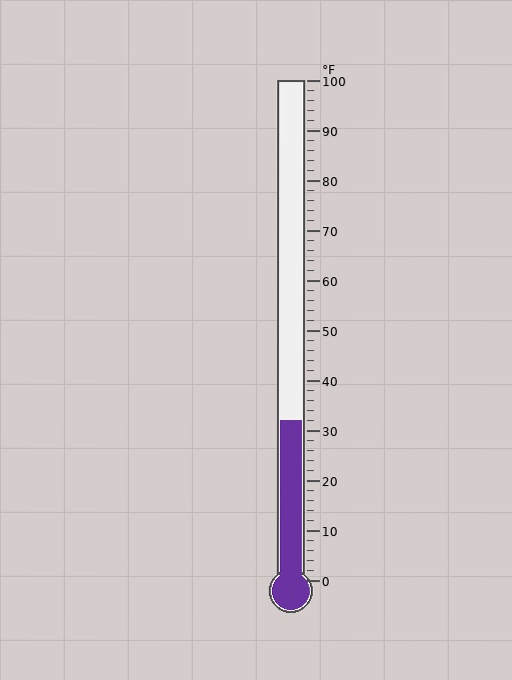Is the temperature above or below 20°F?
The temperature is above 20°F.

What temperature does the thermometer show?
The thermometer shows approximately 32°F.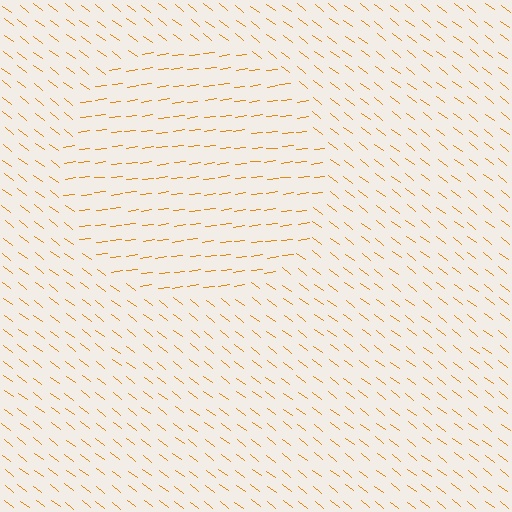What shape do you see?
I see a circle.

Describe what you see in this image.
The image is filled with small orange line segments. A circle region in the image has lines oriented differently from the surrounding lines, creating a visible texture boundary.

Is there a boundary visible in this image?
Yes, there is a texture boundary formed by a change in line orientation.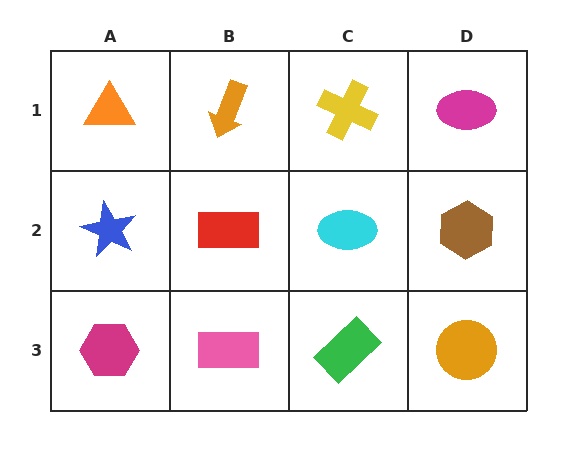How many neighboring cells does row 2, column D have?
3.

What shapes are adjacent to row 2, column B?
An orange arrow (row 1, column B), a pink rectangle (row 3, column B), a blue star (row 2, column A), a cyan ellipse (row 2, column C).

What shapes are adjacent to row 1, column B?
A red rectangle (row 2, column B), an orange triangle (row 1, column A), a yellow cross (row 1, column C).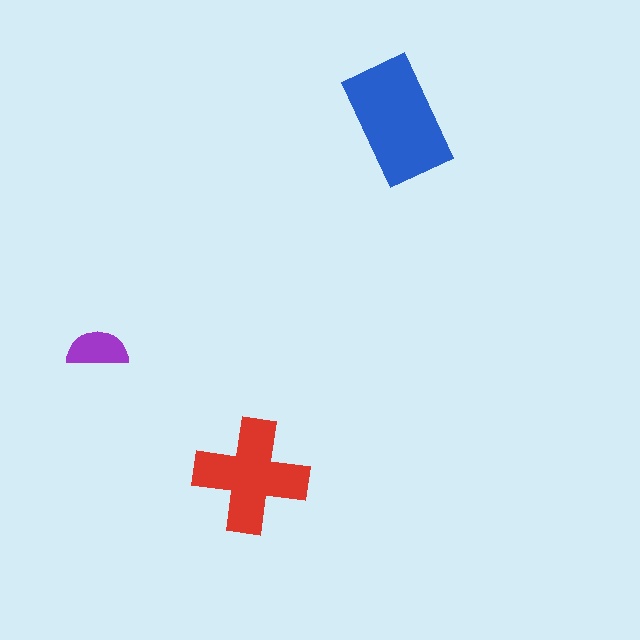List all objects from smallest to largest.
The purple semicircle, the red cross, the blue rectangle.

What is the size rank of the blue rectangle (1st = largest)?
1st.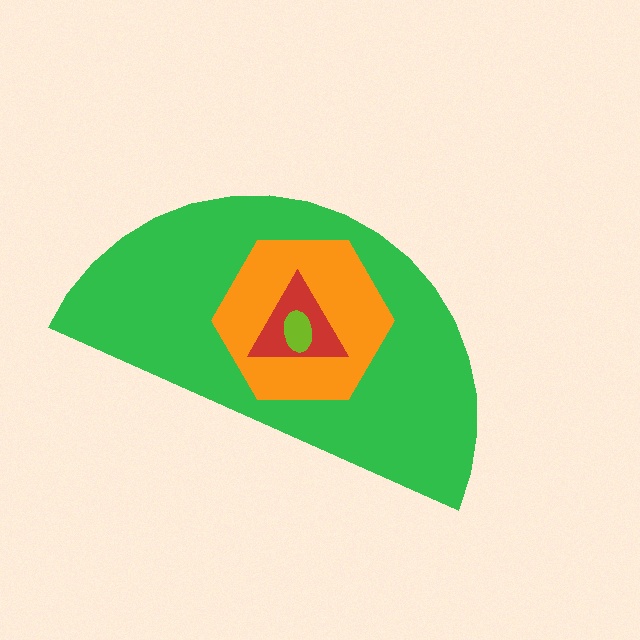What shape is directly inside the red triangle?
The lime ellipse.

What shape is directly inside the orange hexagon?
The red triangle.